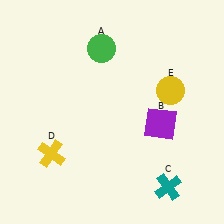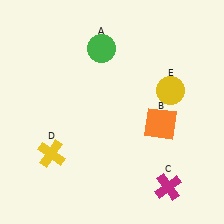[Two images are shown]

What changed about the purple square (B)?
In Image 1, B is purple. In Image 2, it changed to orange.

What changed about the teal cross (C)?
In Image 1, C is teal. In Image 2, it changed to magenta.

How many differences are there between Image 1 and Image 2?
There are 2 differences between the two images.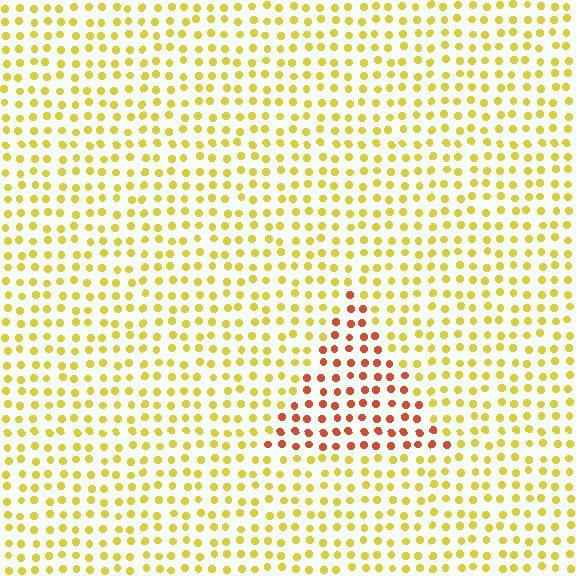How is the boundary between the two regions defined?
The boundary is defined purely by a slight shift in hue (about 49 degrees). Spacing, size, and orientation are identical on both sides.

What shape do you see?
I see a triangle.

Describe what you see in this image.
The image is filled with small yellow elements in a uniform arrangement. A triangle-shaped region is visible where the elements are tinted to a slightly different hue, forming a subtle color boundary.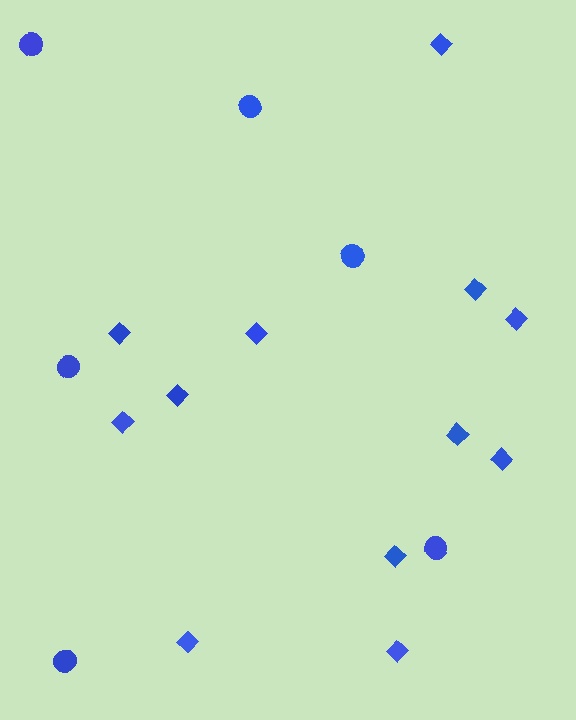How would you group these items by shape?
There are 2 groups: one group of circles (6) and one group of diamonds (12).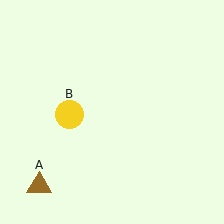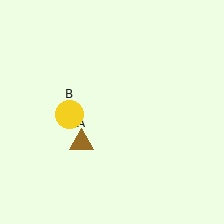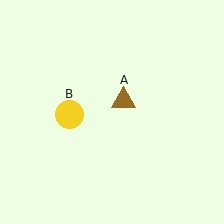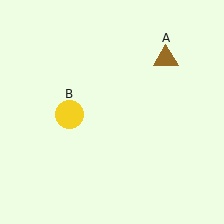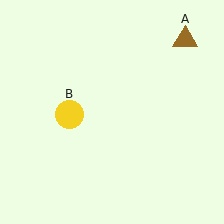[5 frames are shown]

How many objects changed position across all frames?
1 object changed position: brown triangle (object A).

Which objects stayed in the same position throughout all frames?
Yellow circle (object B) remained stationary.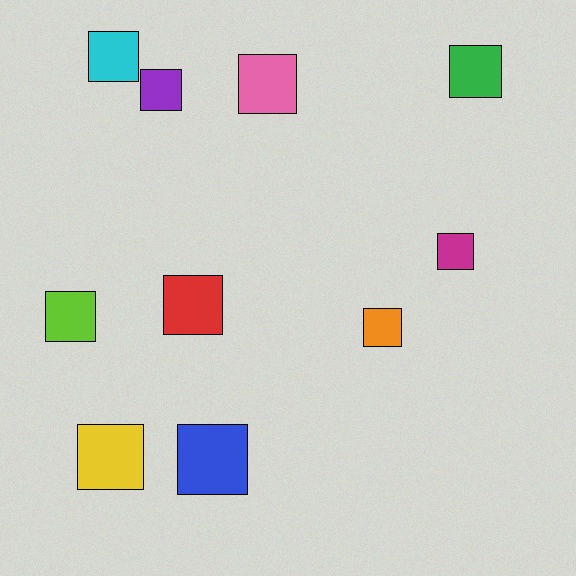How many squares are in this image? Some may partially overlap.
There are 10 squares.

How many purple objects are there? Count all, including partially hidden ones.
There is 1 purple object.